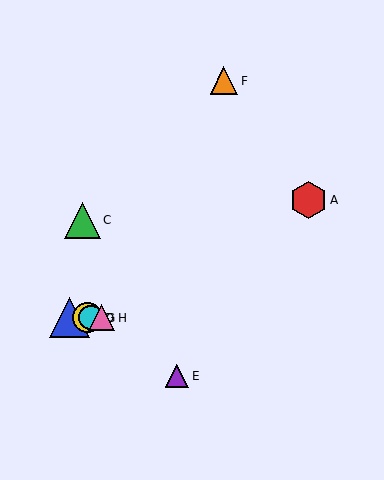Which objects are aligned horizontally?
Objects B, D, G, H are aligned horizontally.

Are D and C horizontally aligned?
No, D is at y≈318 and C is at y≈220.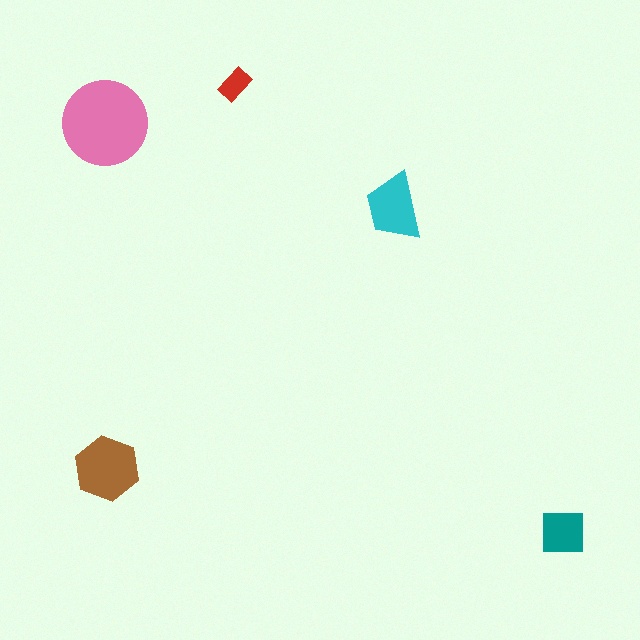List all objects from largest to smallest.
The pink circle, the brown hexagon, the cyan trapezoid, the teal square, the red rectangle.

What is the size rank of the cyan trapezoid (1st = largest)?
3rd.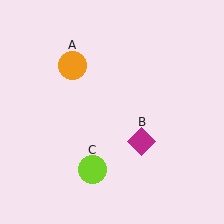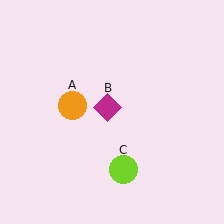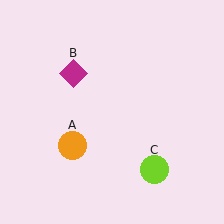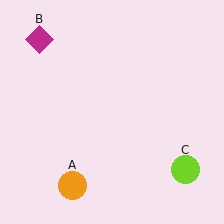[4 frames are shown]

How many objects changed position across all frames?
3 objects changed position: orange circle (object A), magenta diamond (object B), lime circle (object C).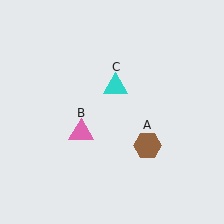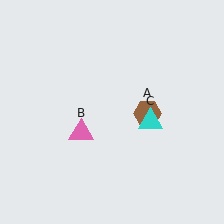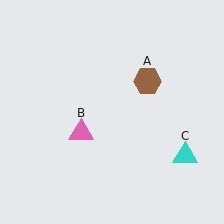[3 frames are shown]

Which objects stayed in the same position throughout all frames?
Pink triangle (object B) remained stationary.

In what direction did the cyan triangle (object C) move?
The cyan triangle (object C) moved down and to the right.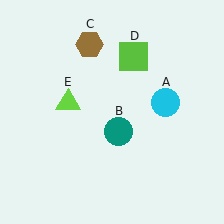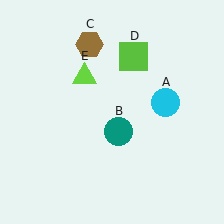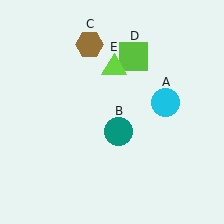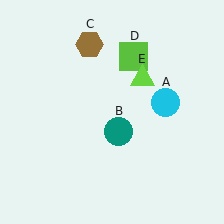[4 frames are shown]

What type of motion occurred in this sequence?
The lime triangle (object E) rotated clockwise around the center of the scene.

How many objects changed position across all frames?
1 object changed position: lime triangle (object E).